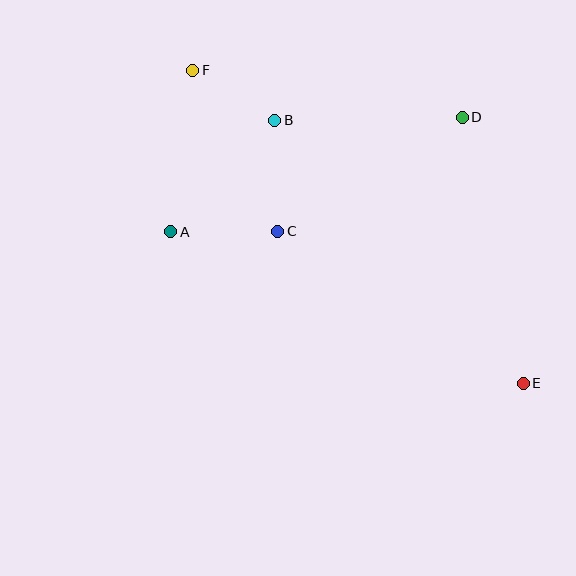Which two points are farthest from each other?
Points E and F are farthest from each other.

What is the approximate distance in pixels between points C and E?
The distance between C and E is approximately 289 pixels.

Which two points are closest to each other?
Points B and F are closest to each other.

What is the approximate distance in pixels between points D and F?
The distance between D and F is approximately 274 pixels.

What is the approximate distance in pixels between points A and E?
The distance between A and E is approximately 384 pixels.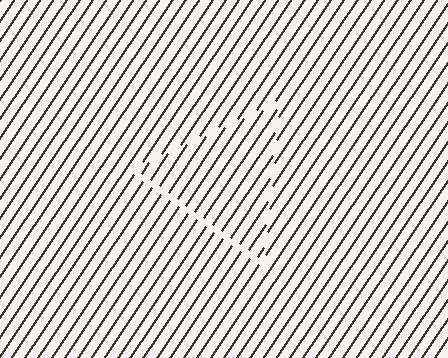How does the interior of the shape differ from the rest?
The interior of the shape contains the same grating, shifted by half a period — the contour is defined by the phase discontinuity where line-ends from the inner and outer gratings abut.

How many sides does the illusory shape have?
3 sides — the line-ends trace a triangle.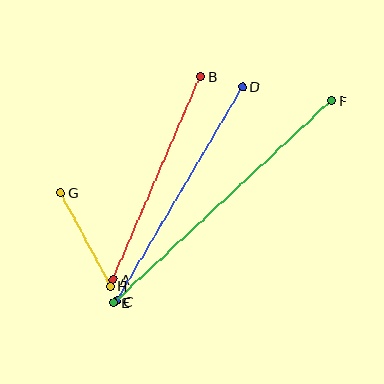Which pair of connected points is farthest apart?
Points E and F are farthest apart.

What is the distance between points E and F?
The distance is approximately 297 pixels.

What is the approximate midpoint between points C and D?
The midpoint is at approximately (180, 194) pixels.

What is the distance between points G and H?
The distance is approximately 106 pixels.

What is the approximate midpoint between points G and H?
The midpoint is at approximately (85, 239) pixels.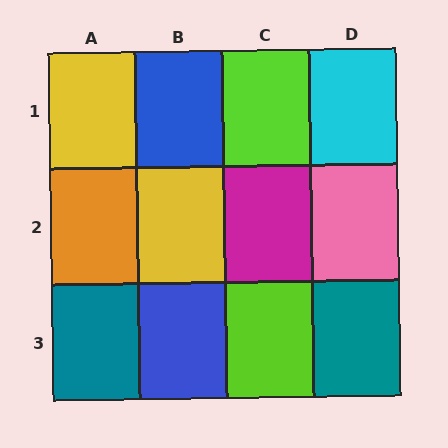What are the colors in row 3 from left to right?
Teal, blue, lime, teal.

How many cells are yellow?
2 cells are yellow.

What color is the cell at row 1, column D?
Cyan.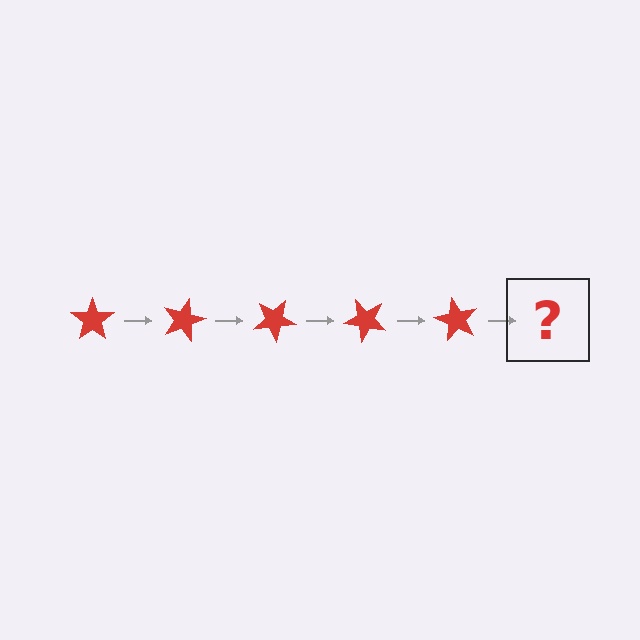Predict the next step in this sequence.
The next step is a red star rotated 75 degrees.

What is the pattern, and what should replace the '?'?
The pattern is that the star rotates 15 degrees each step. The '?' should be a red star rotated 75 degrees.